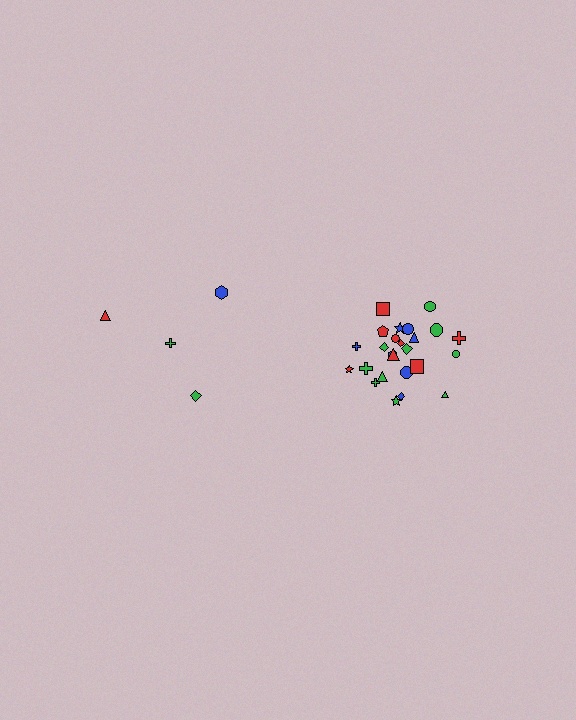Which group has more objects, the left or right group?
The right group.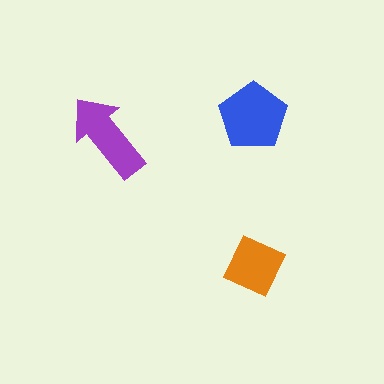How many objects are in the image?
There are 3 objects in the image.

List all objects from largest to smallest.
The blue pentagon, the purple arrow, the orange diamond.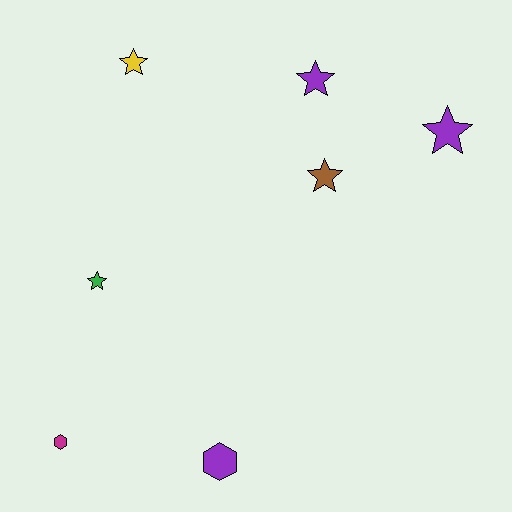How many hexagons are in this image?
There are 2 hexagons.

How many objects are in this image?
There are 7 objects.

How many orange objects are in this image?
There are no orange objects.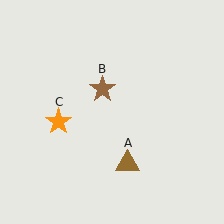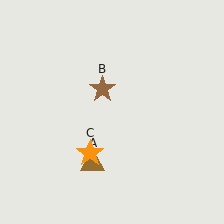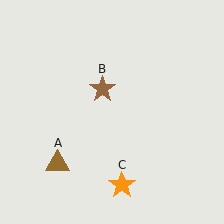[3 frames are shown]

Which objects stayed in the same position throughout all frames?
Brown star (object B) remained stationary.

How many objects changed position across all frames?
2 objects changed position: brown triangle (object A), orange star (object C).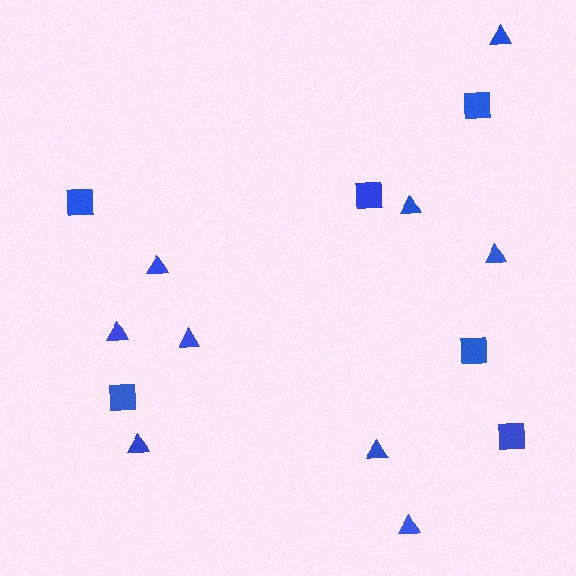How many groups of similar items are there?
There are 2 groups: one group of squares (6) and one group of triangles (9).